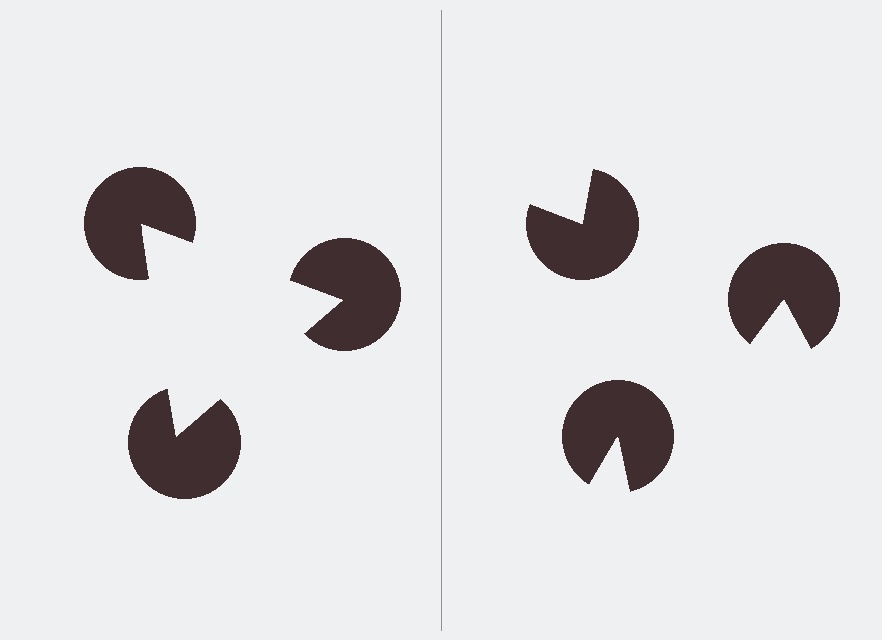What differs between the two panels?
The pac-man discs are positioned identically on both sides; only the wedge orientations differ. On the left they align to a triangle; on the right they are misaligned.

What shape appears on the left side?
An illusory triangle.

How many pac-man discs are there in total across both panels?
6 — 3 on each side.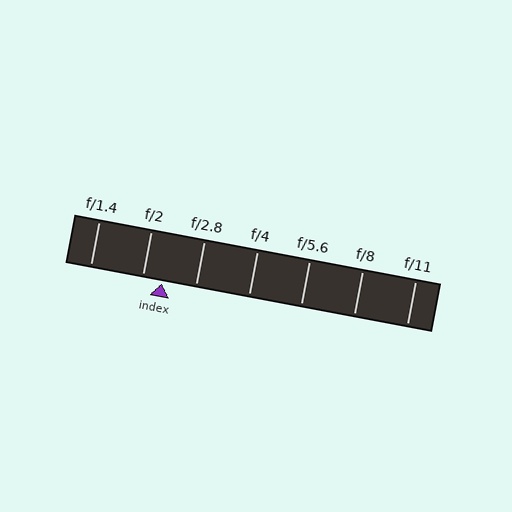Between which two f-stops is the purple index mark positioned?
The index mark is between f/2 and f/2.8.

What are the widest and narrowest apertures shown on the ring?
The widest aperture shown is f/1.4 and the narrowest is f/11.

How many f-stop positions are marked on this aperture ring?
There are 7 f-stop positions marked.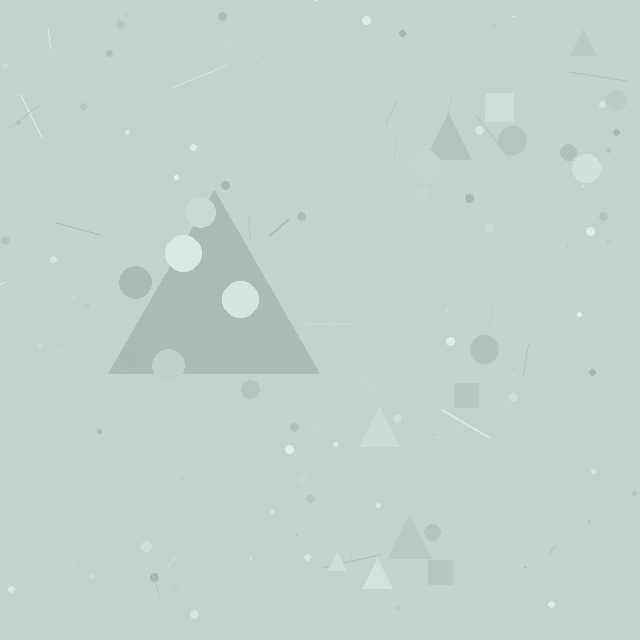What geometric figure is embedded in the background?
A triangle is embedded in the background.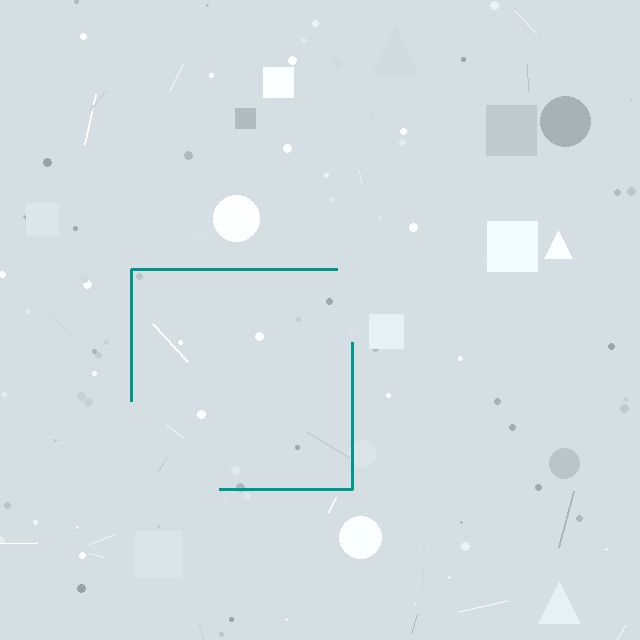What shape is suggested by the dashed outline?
The dashed outline suggests a square.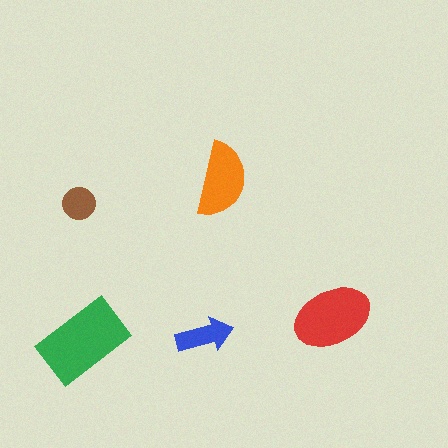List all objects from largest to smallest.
The green rectangle, the red ellipse, the orange semicircle, the blue arrow, the brown circle.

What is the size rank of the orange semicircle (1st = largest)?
3rd.